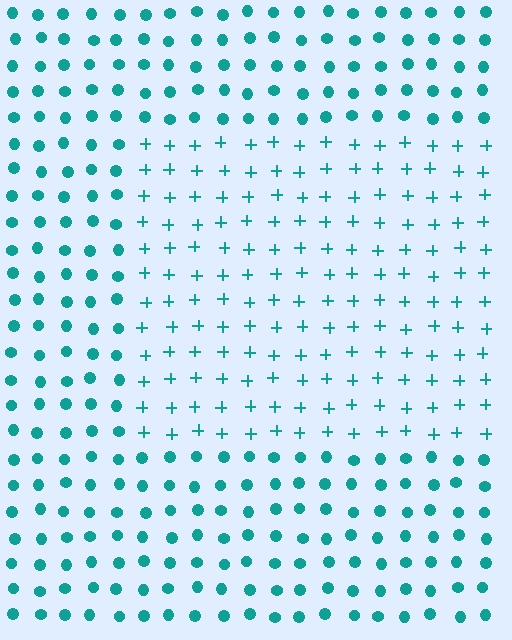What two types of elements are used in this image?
The image uses plus signs inside the rectangle region and circles outside it.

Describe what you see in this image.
The image is filled with small teal elements arranged in a uniform grid. A rectangle-shaped region contains plus signs, while the surrounding area contains circles. The boundary is defined purely by the change in element shape.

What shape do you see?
I see a rectangle.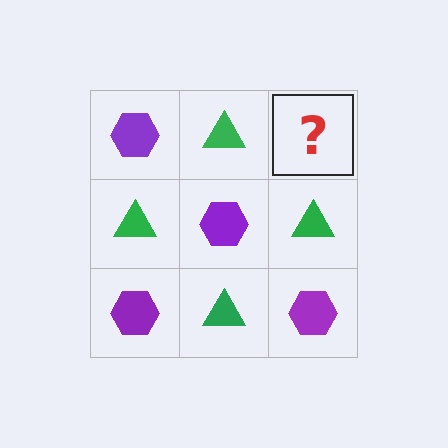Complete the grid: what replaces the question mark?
The question mark should be replaced with a purple hexagon.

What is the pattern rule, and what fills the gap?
The rule is that it alternates purple hexagon and green triangle in a checkerboard pattern. The gap should be filled with a purple hexagon.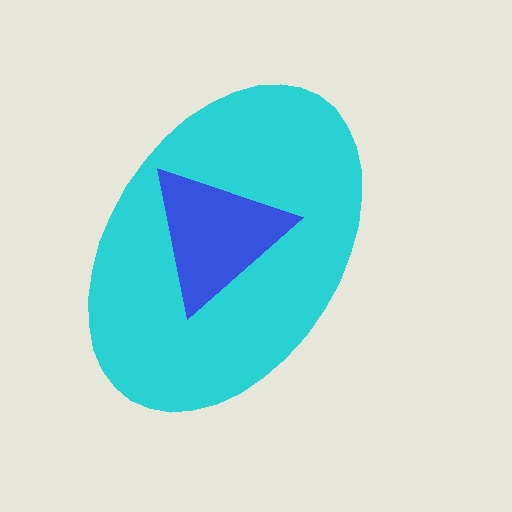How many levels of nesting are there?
2.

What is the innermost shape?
The blue triangle.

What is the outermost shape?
The cyan ellipse.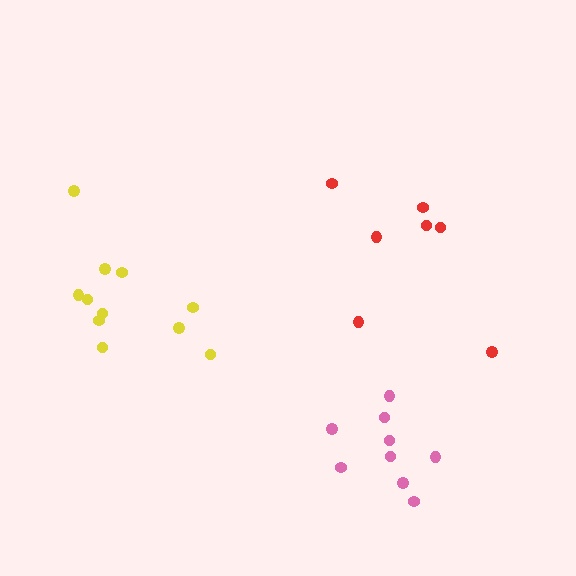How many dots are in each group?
Group 1: 11 dots, Group 2: 9 dots, Group 3: 7 dots (27 total).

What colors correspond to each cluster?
The clusters are colored: yellow, pink, red.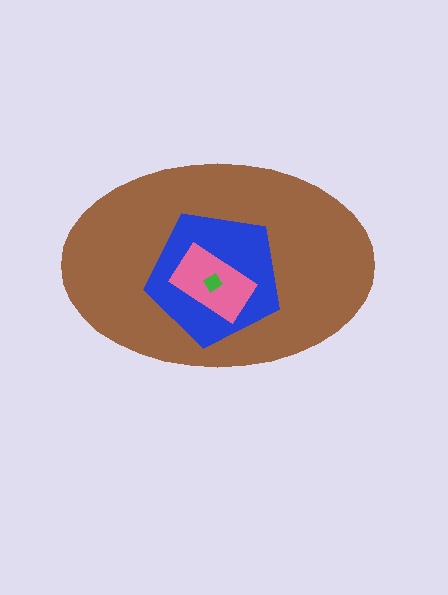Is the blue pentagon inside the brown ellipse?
Yes.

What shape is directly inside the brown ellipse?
The blue pentagon.